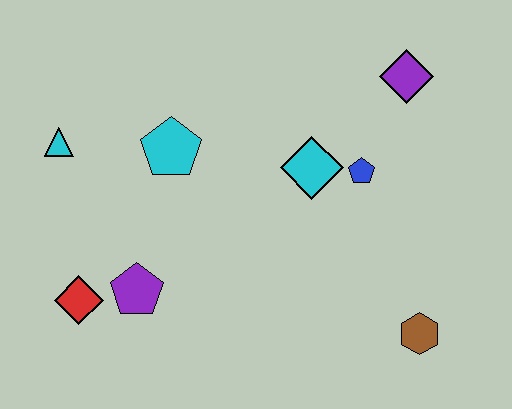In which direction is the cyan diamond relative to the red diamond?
The cyan diamond is to the right of the red diamond.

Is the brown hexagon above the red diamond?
No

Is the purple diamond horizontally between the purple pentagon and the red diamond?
No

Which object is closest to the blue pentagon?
The cyan diamond is closest to the blue pentagon.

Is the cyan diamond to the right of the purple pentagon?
Yes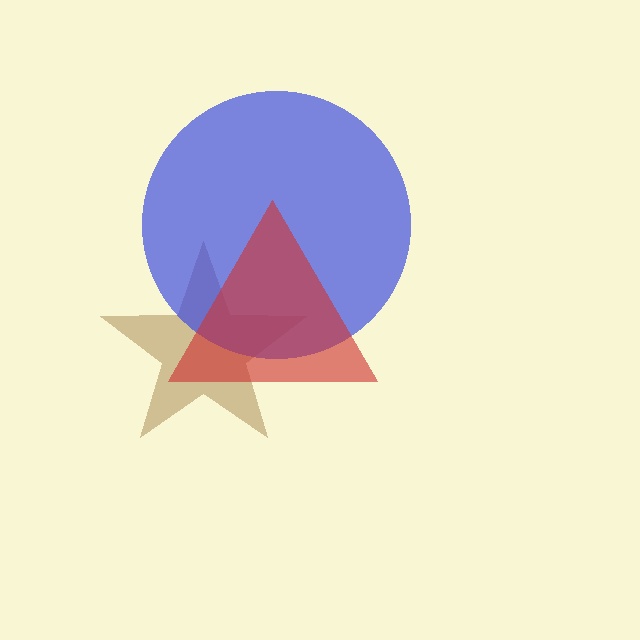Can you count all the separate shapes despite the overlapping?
Yes, there are 3 separate shapes.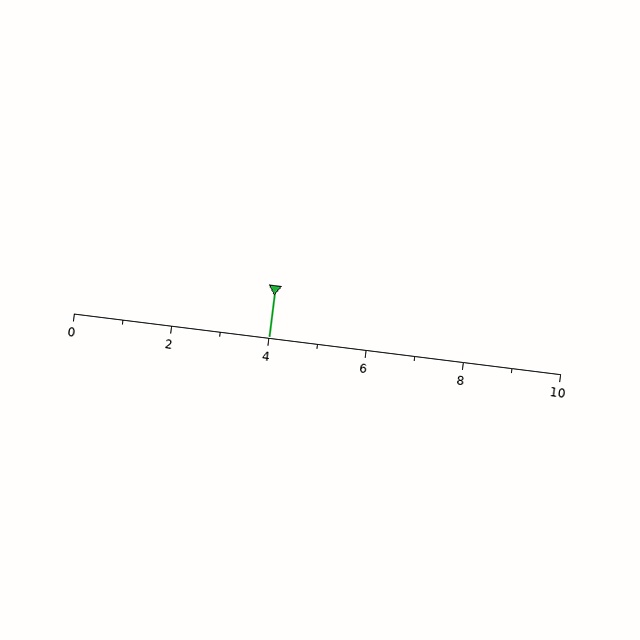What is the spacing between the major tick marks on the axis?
The major ticks are spaced 2 apart.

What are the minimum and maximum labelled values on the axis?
The axis runs from 0 to 10.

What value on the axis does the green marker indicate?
The marker indicates approximately 4.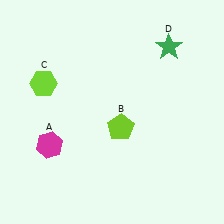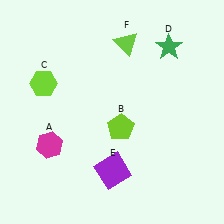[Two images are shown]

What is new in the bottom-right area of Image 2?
A purple square (E) was added in the bottom-right area of Image 2.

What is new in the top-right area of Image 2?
A lime triangle (F) was added in the top-right area of Image 2.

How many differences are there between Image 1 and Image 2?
There are 2 differences between the two images.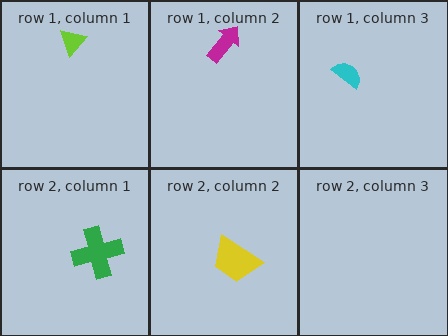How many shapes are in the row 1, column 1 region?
1.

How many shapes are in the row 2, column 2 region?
1.